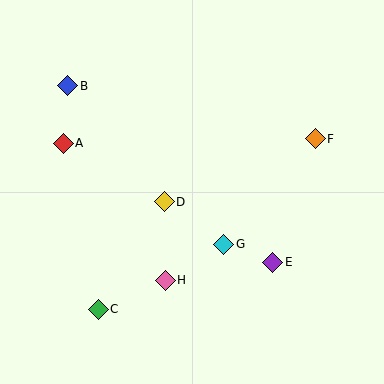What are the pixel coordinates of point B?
Point B is at (68, 86).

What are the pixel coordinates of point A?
Point A is at (63, 143).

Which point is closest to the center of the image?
Point D at (164, 202) is closest to the center.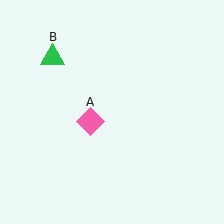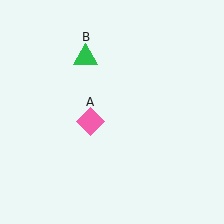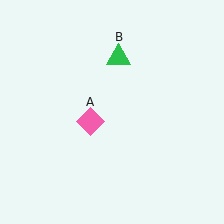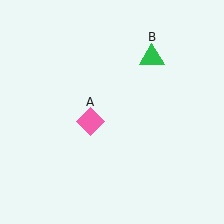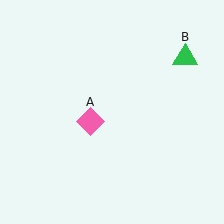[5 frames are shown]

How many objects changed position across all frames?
1 object changed position: green triangle (object B).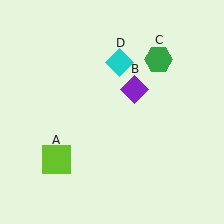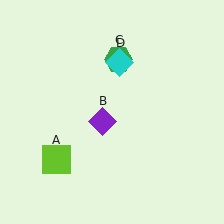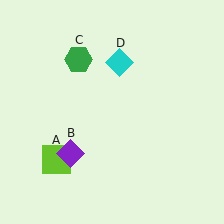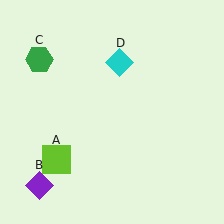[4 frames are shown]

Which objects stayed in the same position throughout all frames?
Lime square (object A) and cyan diamond (object D) remained stationary.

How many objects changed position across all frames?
2 objects changed position: purple diamond (object B), green hexagon (object C).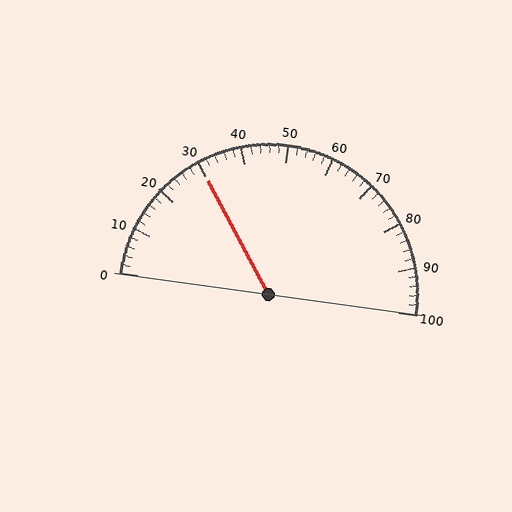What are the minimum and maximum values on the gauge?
The gauge ranges from 0 to 100.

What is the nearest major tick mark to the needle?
The nearest major tick mark is 30.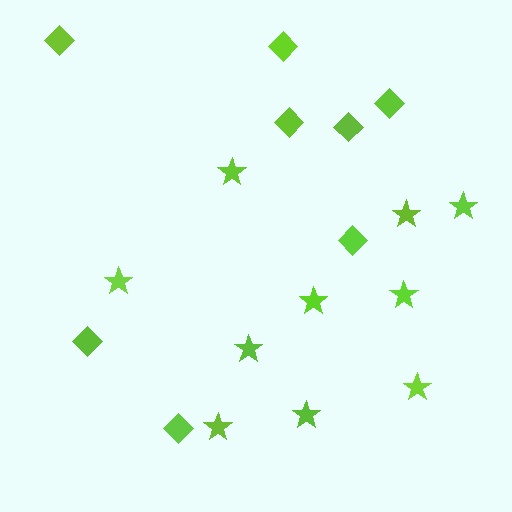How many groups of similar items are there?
There are 2 groups: one group of stars (10) and one group of diamonds (8).